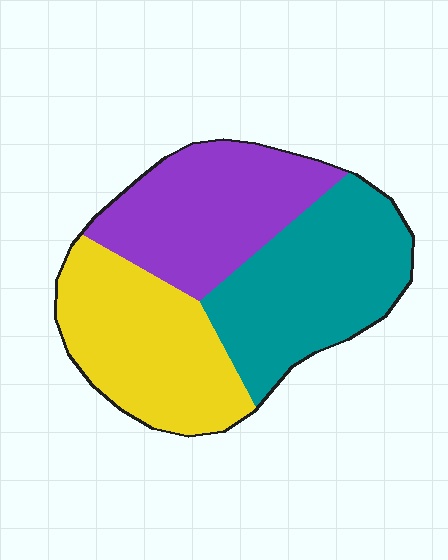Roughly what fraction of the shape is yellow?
Yellow takes up about one third (1/3) of the shape.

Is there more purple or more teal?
Teal.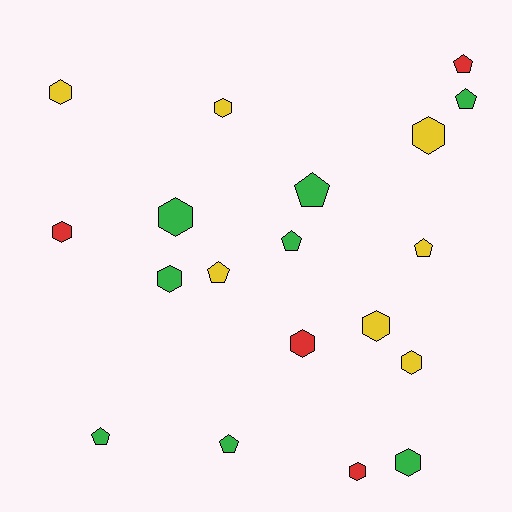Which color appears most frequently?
Green, with 8 objects.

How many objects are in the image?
There are 19 objects.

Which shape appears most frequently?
Hexagon, with 11 objects.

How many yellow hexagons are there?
There are 5 yellow hexagons.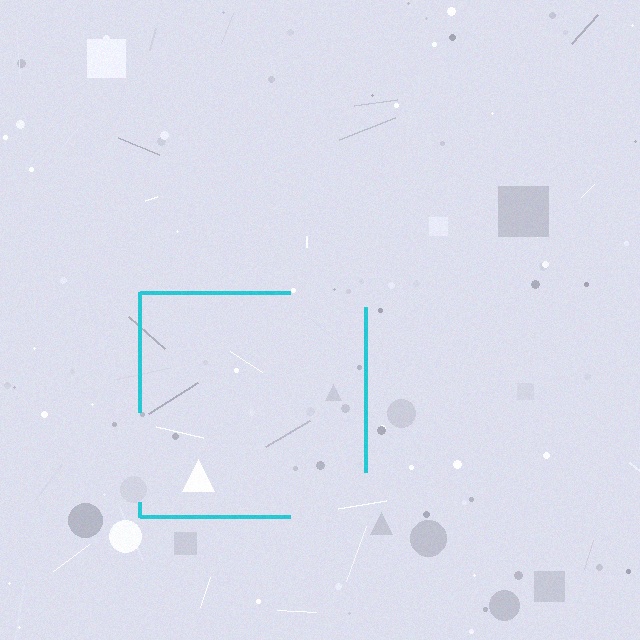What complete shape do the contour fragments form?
The contour fragments form a square.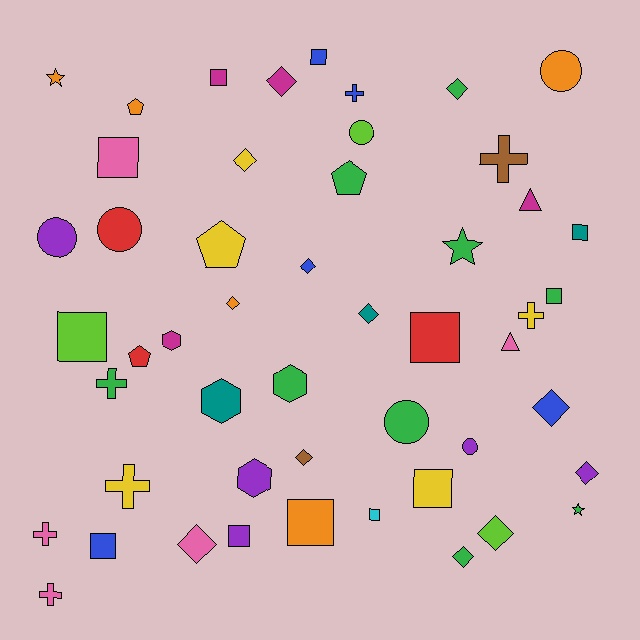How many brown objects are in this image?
There are 2 brown objects.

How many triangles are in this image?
There are 2 triangles.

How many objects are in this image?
There are 50 objects.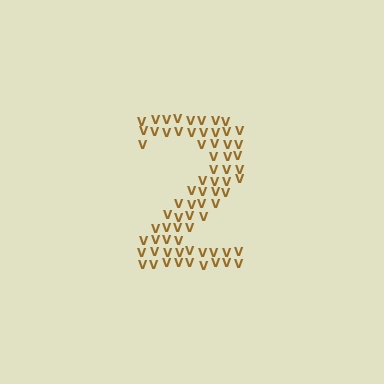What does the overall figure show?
The overall figure shows the digit 2.